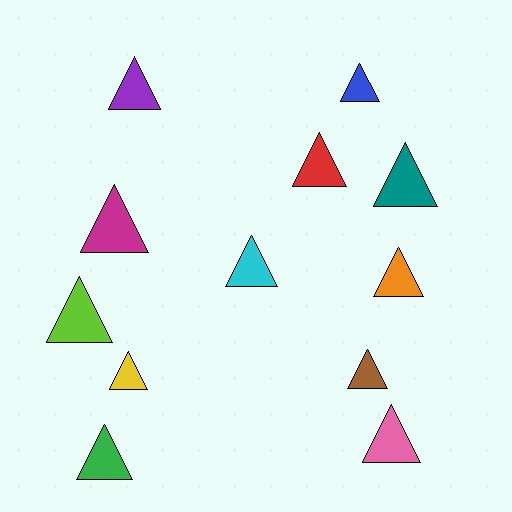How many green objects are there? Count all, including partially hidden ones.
There is 1 green object.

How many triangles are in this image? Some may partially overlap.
There are 12 triangles.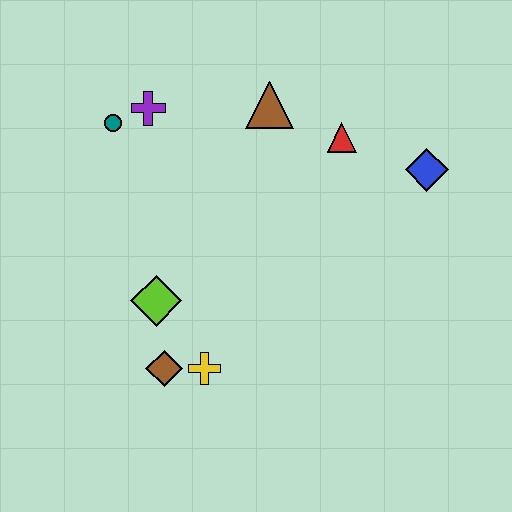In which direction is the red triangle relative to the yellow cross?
The red triangle is above the yellow cross.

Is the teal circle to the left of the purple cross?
Yes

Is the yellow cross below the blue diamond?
Yes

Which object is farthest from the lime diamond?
The blue diamond is farthest from the lime diamond.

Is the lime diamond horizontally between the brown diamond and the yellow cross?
No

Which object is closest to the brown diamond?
The yellow cross is closest to the brown diamond.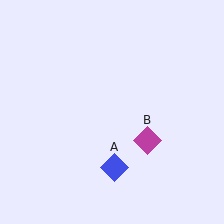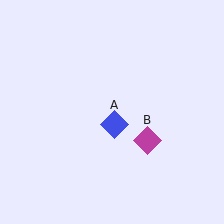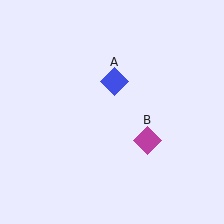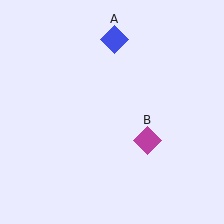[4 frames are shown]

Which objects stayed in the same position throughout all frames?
Magenta diamond (object B) remained stationary.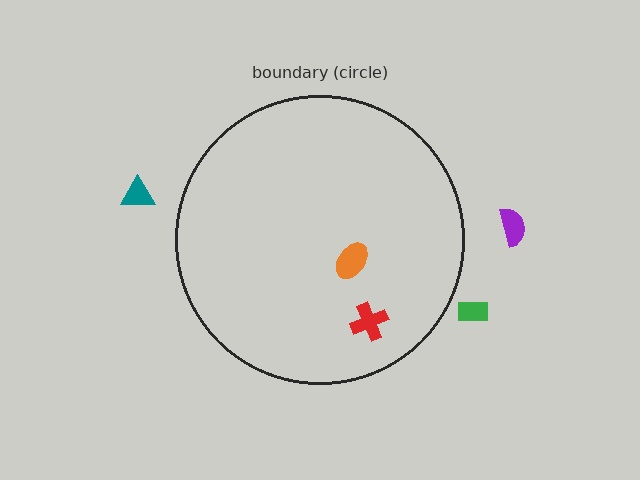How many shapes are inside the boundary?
2 inside, 3 outside.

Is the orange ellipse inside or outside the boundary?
Inside.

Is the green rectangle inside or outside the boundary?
Outside.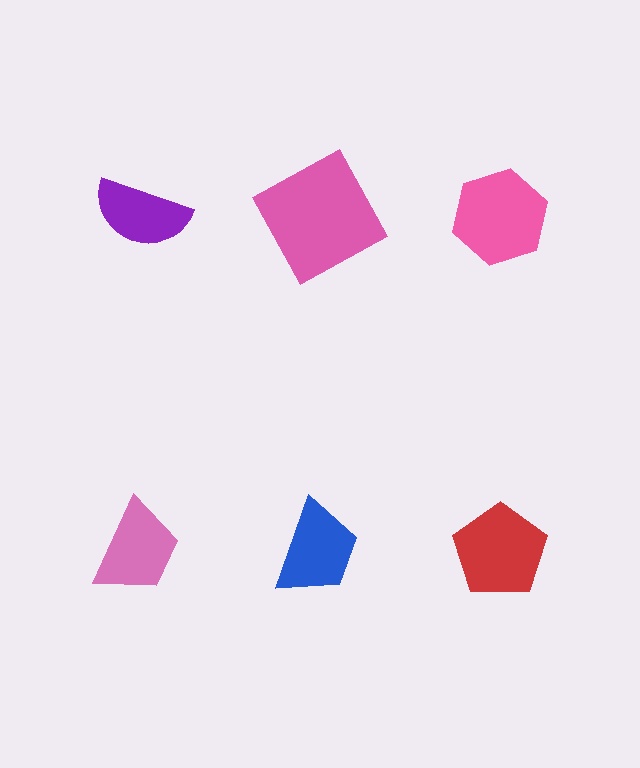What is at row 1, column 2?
A pink square.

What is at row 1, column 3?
A pink hexagon.